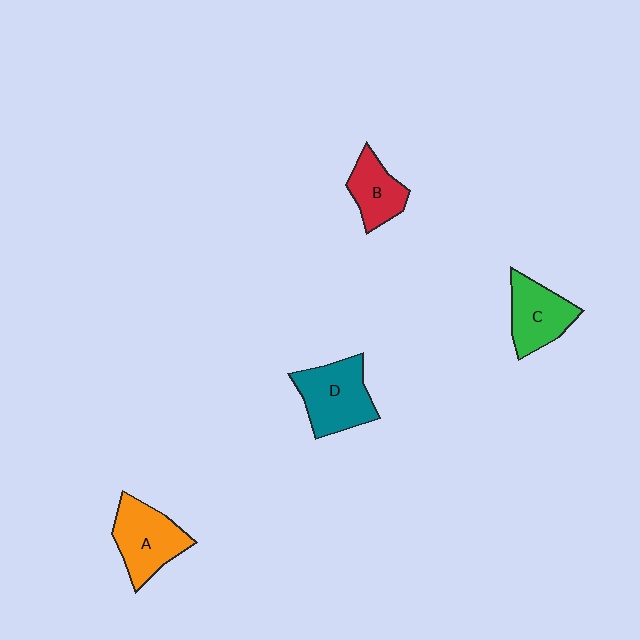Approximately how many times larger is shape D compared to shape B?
Approximately 1.5 times.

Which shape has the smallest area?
Shape B (red).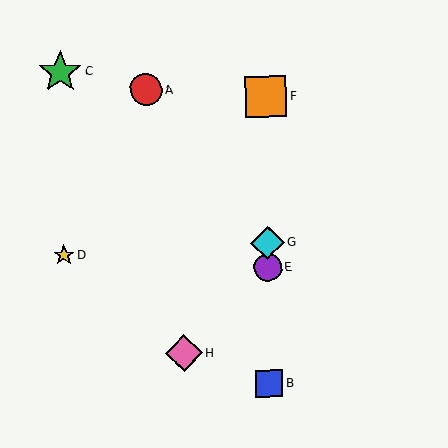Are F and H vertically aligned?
No, F is at x≈266 and H is at x≈184.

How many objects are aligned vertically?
4 objects (B, E, F, G) are aligned vertically.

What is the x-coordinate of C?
Object C is at x≈60.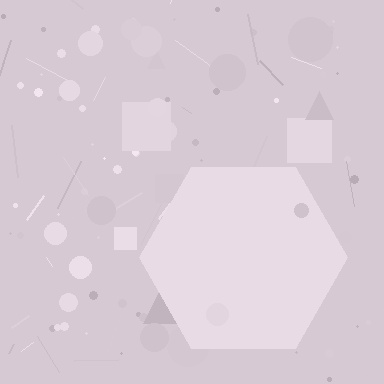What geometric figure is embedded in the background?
A hexagon is embedded in the background.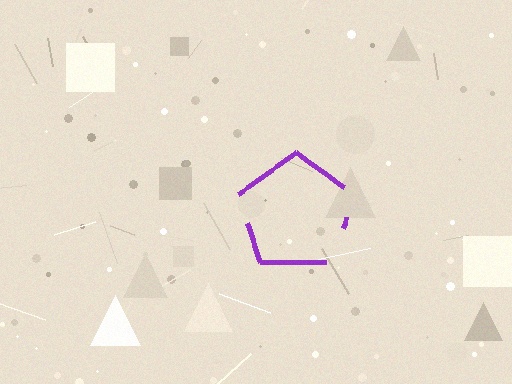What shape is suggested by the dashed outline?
The dashed outline suggests a pentagon.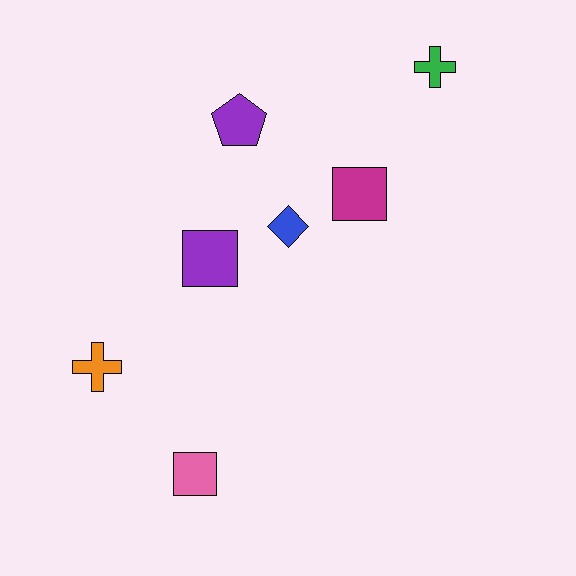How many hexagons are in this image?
There are no hexagons.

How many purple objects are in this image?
There are 2 purple objects.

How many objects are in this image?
There are 7 objects.